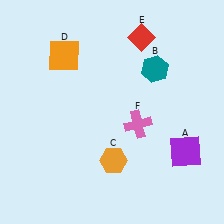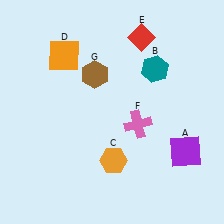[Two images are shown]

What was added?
A brown hexagon (G) was added in Image 2.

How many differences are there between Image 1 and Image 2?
There is 1 difference between the two images.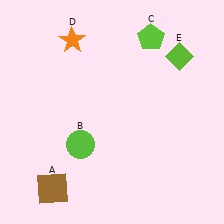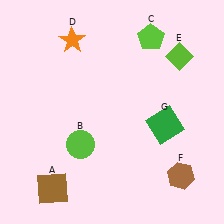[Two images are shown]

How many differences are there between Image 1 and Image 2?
There are 2 differences between the two images.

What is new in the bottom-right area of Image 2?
A brown hexagon (F) was added in the bottom-right area of Image 2.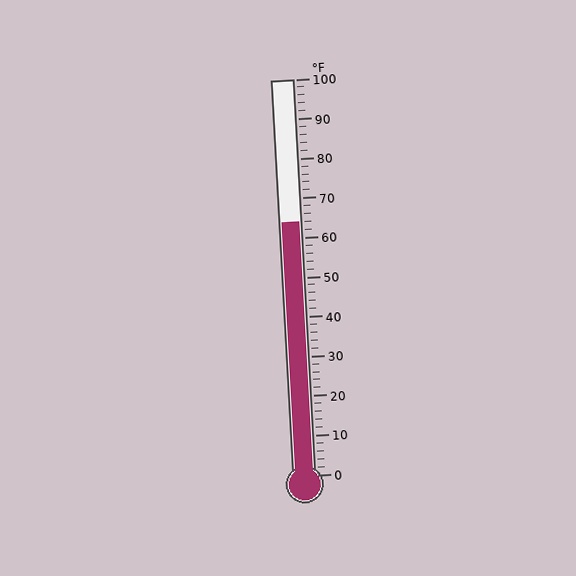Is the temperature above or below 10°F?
The temperature is above 10°F.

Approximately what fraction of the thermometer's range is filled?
The thermometer is filled to approximately 65% of its range.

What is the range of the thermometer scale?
The thermometer scale ranges from 0°F to 100°F.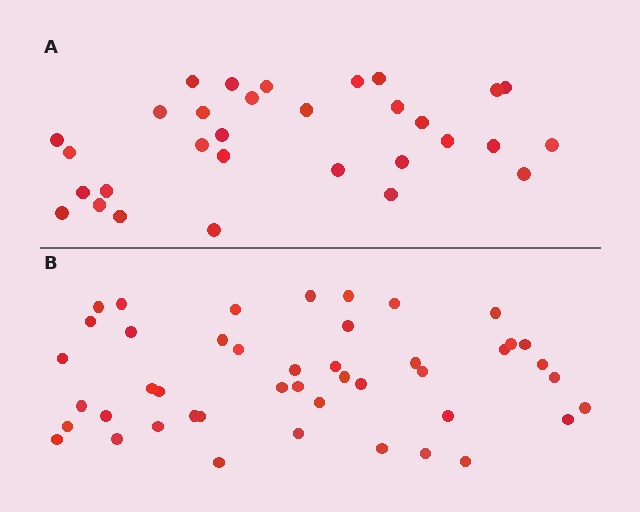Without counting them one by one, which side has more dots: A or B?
Region B (the bottom region) has more dots.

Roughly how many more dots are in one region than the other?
Region B has approximately 15 more dots than region A.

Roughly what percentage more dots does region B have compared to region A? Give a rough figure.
About 45% more.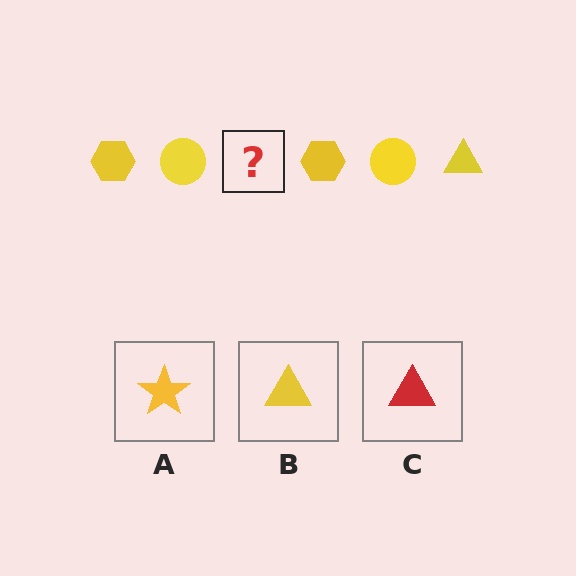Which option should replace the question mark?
Option B.